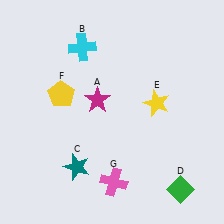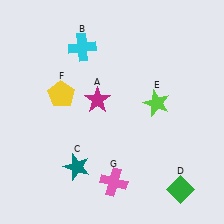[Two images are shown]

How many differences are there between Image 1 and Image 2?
There is 1 difference between the two images.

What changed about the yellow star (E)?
In Image 1, E is yellow. In Image 2, it changed to lime.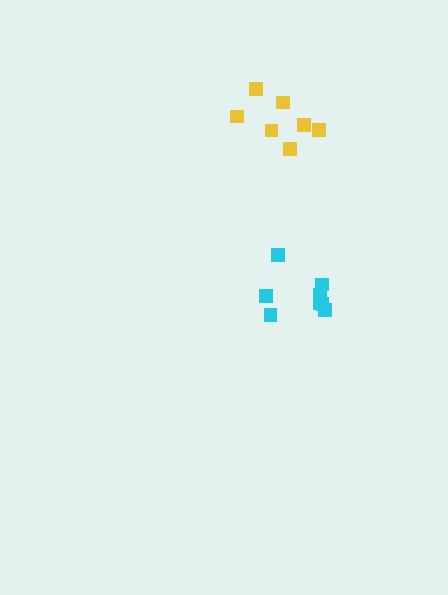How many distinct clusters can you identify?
There are 2 distinct clusters.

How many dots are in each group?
Group 1: 8 dots, Group 2: 7 dots (15 total).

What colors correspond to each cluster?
The clusters are colored: cyan, yellow.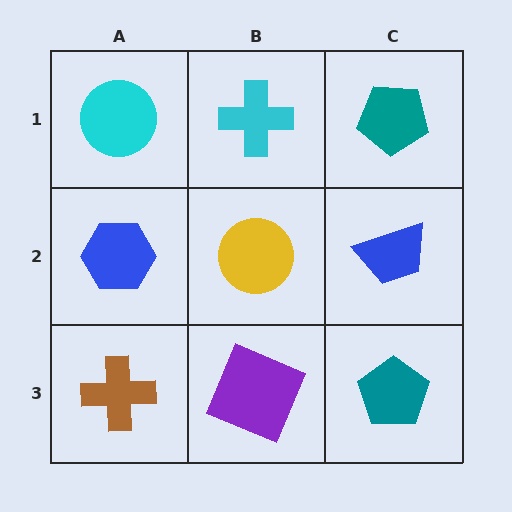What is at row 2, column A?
A blue hexagon.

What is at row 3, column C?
A teal pentagon.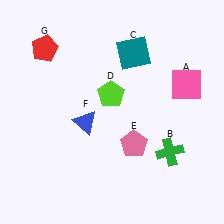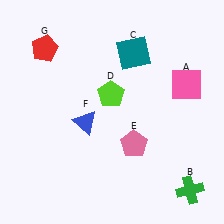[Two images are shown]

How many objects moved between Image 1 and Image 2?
1 object moved between the two images.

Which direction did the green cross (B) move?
The green cross (B) moved down.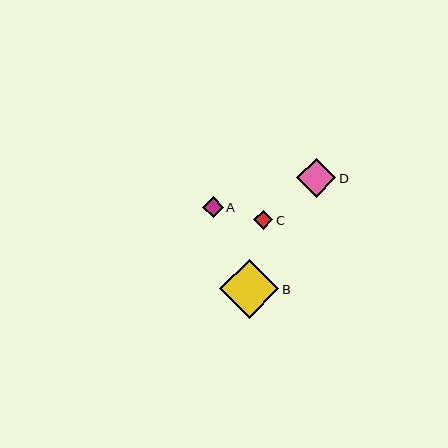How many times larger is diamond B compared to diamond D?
Diamond B is approximately 1.5 times the size of diamond D.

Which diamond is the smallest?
Diamond C is the smallest with a size of approximately 19 pixels.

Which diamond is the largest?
Diamond B is the largest with a size of approximately 59 pixels.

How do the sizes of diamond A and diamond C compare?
Diamond A and diamond C are approximately the same size.